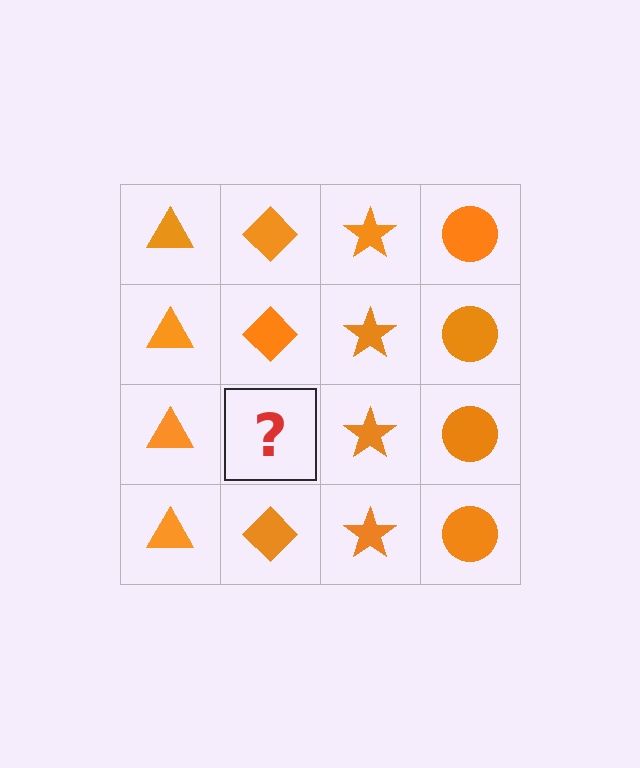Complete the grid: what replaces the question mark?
The question mark should be replaced with an orange diamond.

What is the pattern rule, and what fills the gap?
The rule is that each column has a consistent shape. The gap should be filled with an orange diamond.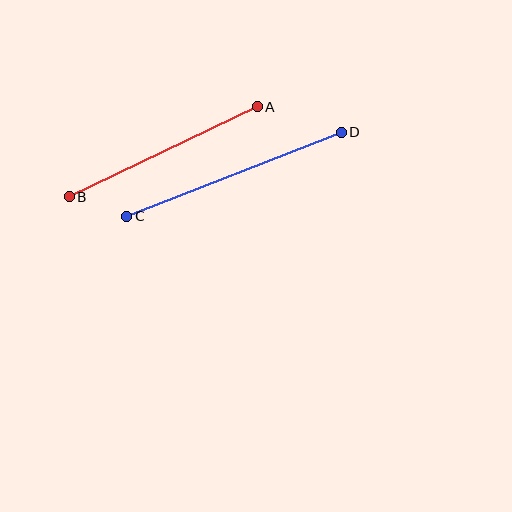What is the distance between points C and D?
The distance is approximately 230 pixels.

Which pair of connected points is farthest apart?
Points C and D are farthest apart.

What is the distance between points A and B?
The distance is approximately 208 pixels.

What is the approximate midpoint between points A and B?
The midpoint is at approximately (163, 152) pixels.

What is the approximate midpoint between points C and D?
The midpoint is at approximately (234, 174) pixels.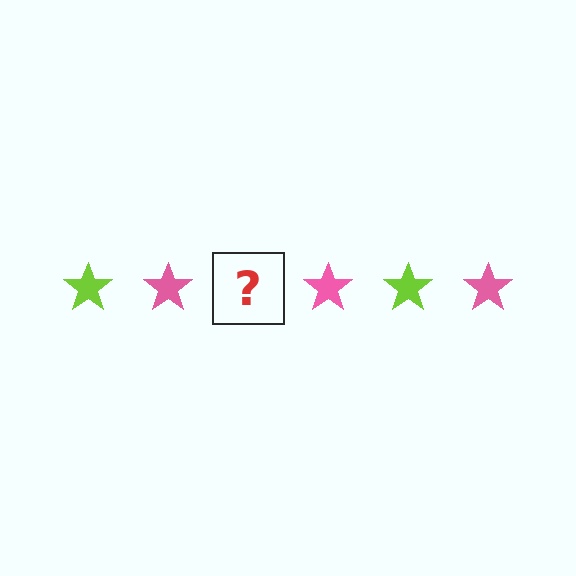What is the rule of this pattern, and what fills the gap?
The rule is that the pattern cycles through lime, pink stars. The gap should be filled with a lime star.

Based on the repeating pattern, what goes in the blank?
The blank should be a lime star.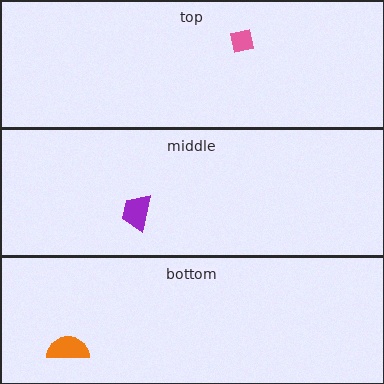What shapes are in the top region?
The pink square.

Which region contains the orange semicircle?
The bottom region.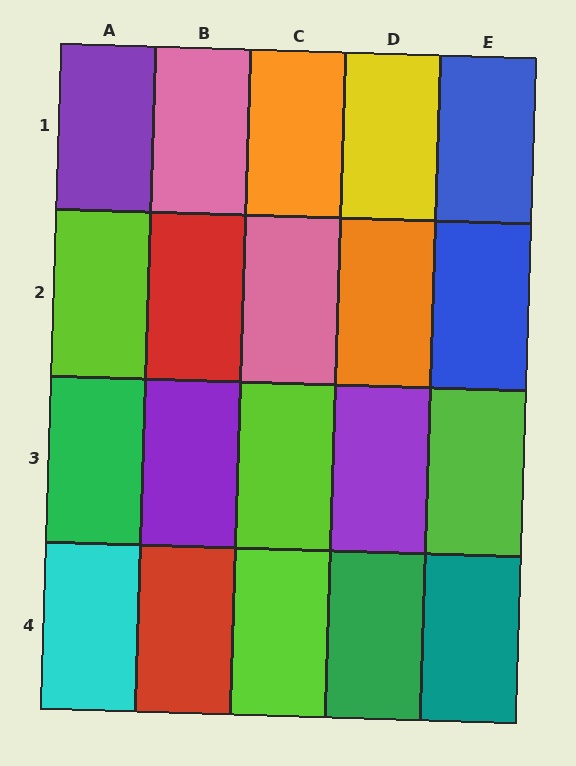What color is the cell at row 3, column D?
Purple.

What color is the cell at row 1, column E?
Blue.